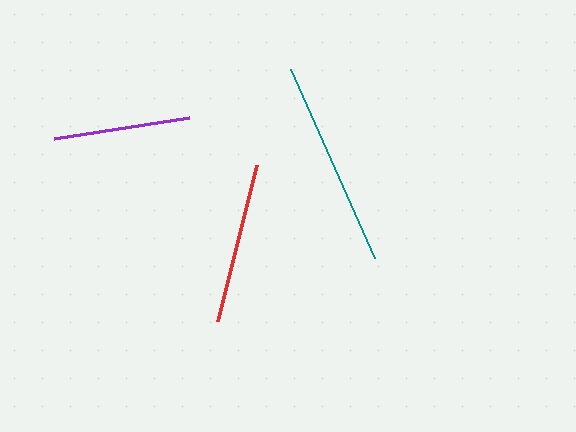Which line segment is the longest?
The teal line is the longest at approximately 207 pixels.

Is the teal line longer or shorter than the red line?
The teal line is longer than the red line.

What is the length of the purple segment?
The purple segment is approximately 137 pixels long.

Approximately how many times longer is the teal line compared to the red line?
The teal line is approximately 1.3 times the length of the red line.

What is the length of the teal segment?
The teal segment is approximately 207 pixels long.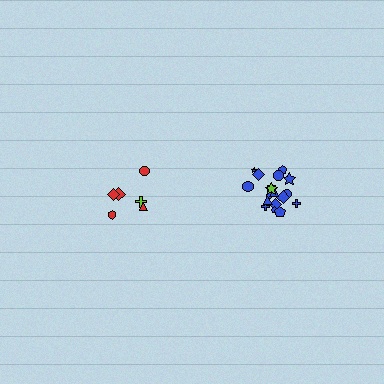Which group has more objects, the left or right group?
The right group.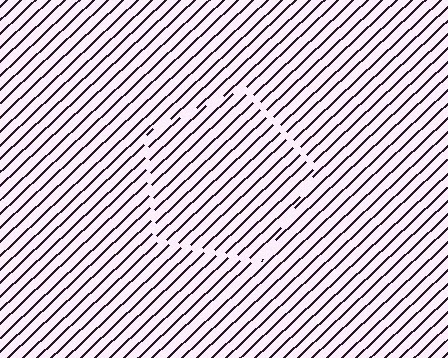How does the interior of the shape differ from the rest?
The interior of the shape contains the same grating, shifted by half a period — the contour is defined by the phase discontinuity where line-ends from the inner and outer gratings abut.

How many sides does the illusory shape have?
5 sides — the line-ends trace a pentagon.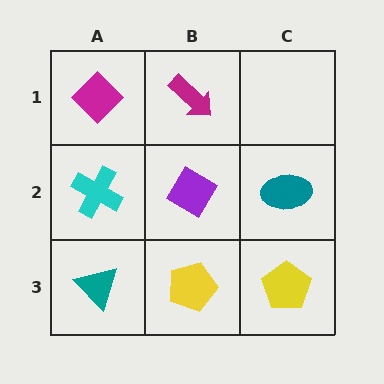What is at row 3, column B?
A yellow pentagon.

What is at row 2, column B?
A purple diamond.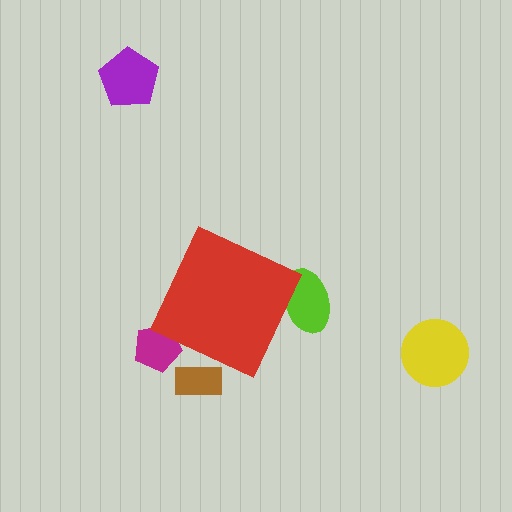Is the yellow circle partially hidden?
No, the yellow circle is fully visible.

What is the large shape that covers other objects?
A red diamond.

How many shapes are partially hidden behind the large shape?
3 shapes are partially hidden.